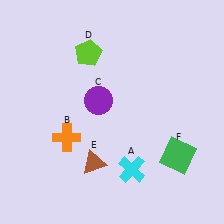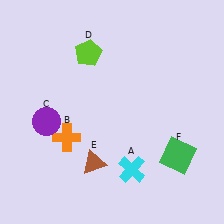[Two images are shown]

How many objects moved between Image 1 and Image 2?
1 object moved between the two images.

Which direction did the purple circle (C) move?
The purple circle (C) moved left.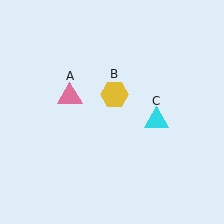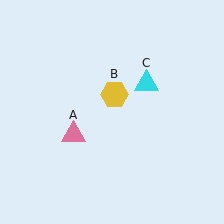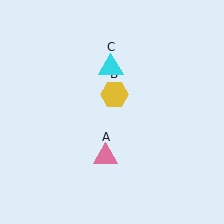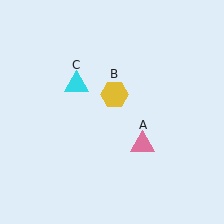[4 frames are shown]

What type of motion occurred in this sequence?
The pink triangle (object A), cyan triangle (object C) rotated counterclockwise around the center of the scene.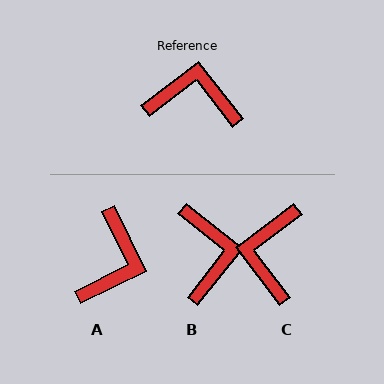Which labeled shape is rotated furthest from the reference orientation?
A, about 102 degrees away.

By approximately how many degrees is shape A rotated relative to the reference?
Approximately 102 degrees clockwise.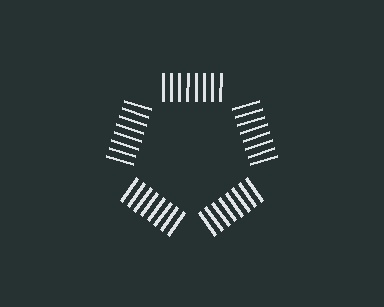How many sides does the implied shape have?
5 sides — the line-ends trace a pentagon.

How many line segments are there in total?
40 — 8 along each of the 5 edges.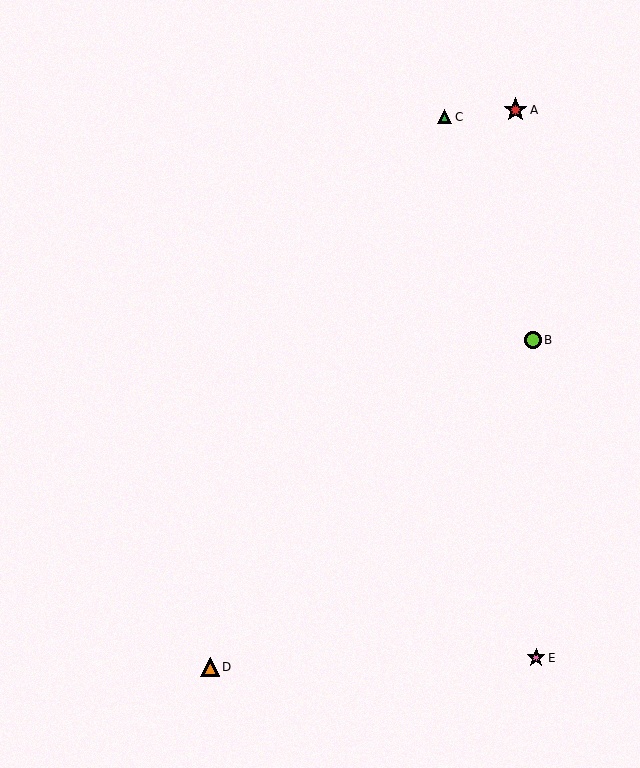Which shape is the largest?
The red star (labeled A) is the largest.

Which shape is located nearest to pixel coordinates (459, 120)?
The green triangle (labeled C) at (445, 117) is nearest to that location.